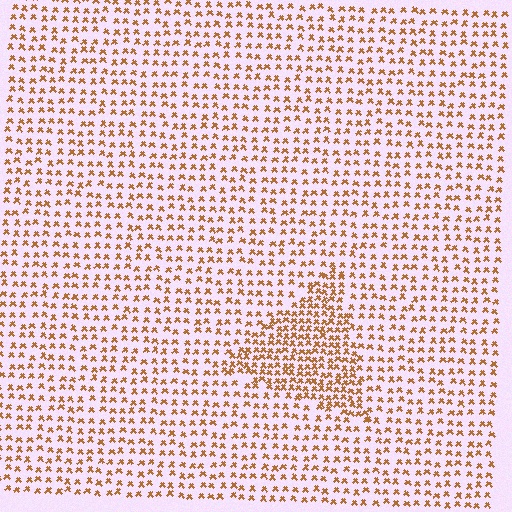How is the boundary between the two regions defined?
The boundary is defined by a change in element density (approximately 1.9x ratio). All elements are the same color, size, and shape.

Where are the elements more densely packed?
The elements are more densely packed inside the triangle boundary.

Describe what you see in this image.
The image contains small brown elements arranged at two different densities. A triangle-shaped region is visible where the elements are more densely packed than the surrounding area.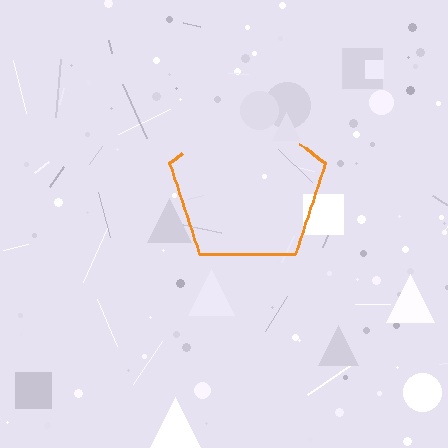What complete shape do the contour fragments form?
The contour fragments form a pentagon.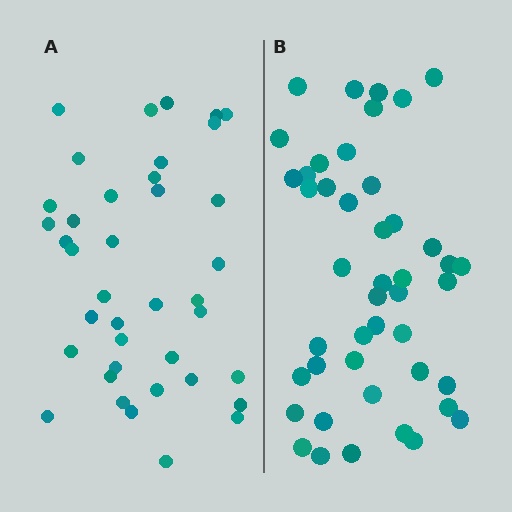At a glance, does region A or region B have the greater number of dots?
Region B (the right region) has more dots.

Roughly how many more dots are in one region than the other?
Region B has about 6 more dots than region A.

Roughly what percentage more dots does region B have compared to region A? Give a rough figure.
About 15% more.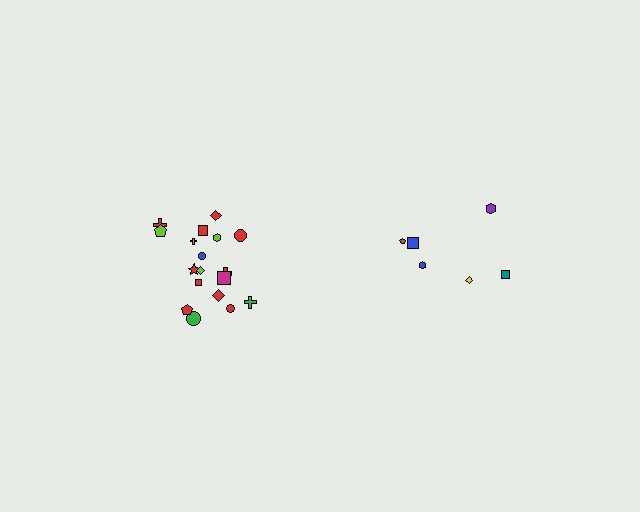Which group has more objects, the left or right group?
The left group.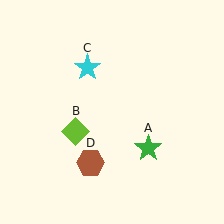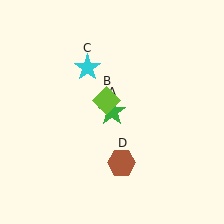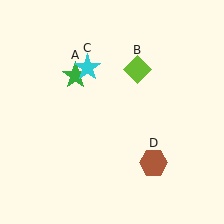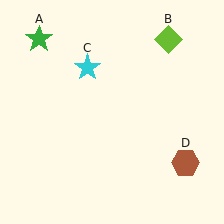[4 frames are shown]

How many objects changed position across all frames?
3 objects changed position: green star (object A), lime diamond (object B), brown hexagon (object D).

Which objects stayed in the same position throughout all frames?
Cyan star (object C) remained stationary.